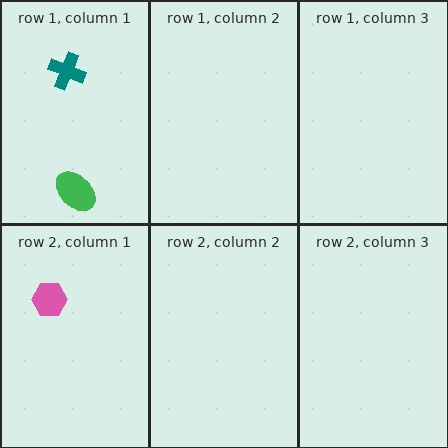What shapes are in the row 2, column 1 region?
The pink hexagon.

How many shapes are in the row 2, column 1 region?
1.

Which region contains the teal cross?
The row 1, column 1 region.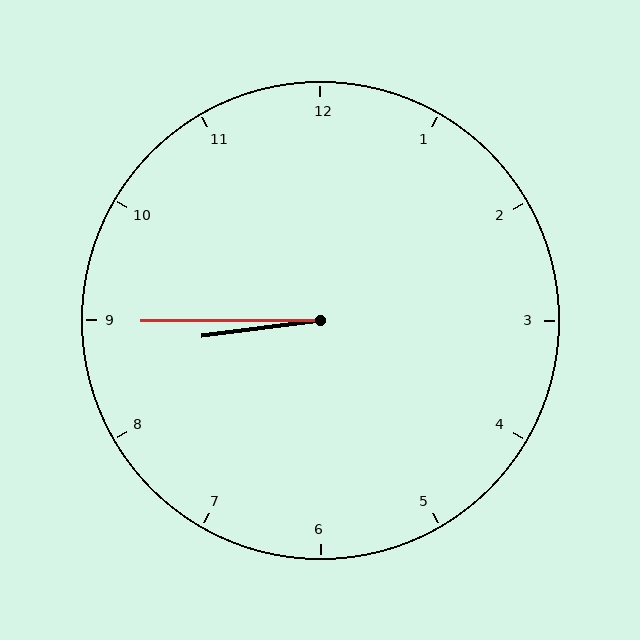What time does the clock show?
8:45.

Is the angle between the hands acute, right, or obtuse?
It is acute.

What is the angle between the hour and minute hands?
Approximately 8 degrees.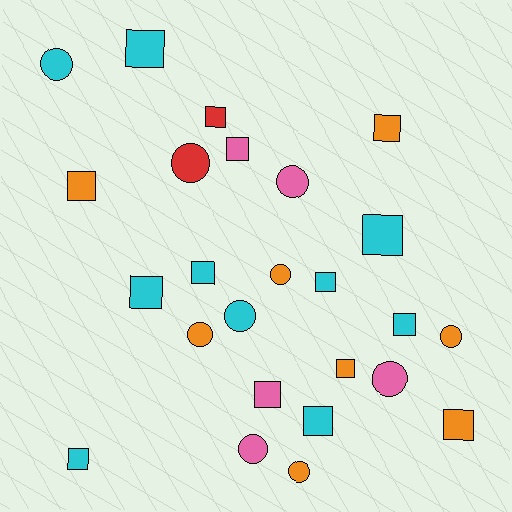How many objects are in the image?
There are 25 objects.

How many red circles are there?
There is 1 red circle.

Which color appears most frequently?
Cyan, with 10 objects.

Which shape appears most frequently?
Square, with 15 objects.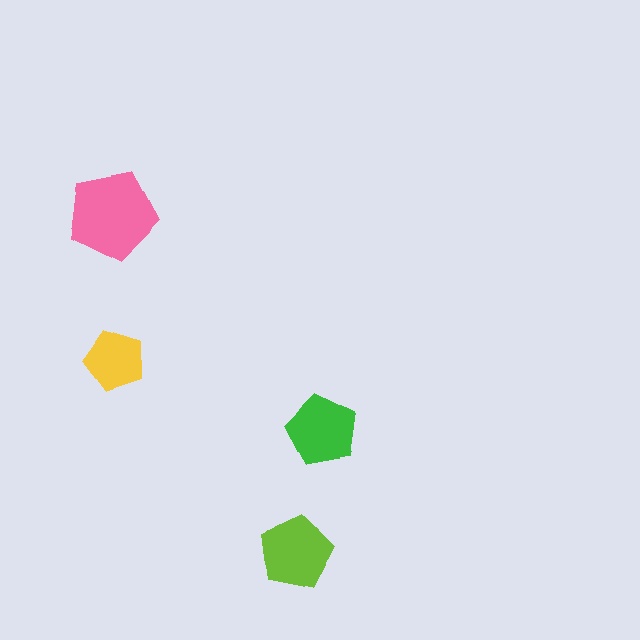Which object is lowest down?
The lime pentagon is bottommost.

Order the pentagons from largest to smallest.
the pink one, the lime one, the green one, the yellow one.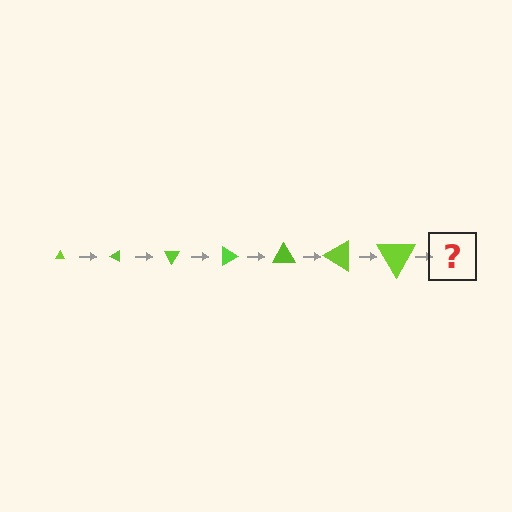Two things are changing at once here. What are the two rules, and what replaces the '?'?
The two rules are that the triangle grows larger each step and it rotates 30 degrees each step. The '?' should be a triangle, larger than the previous one and rotated 210 degrees from the start.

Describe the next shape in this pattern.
It should be a triangle, larger than the previous one and rotated 210 degrees from the start.